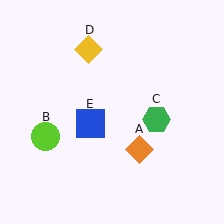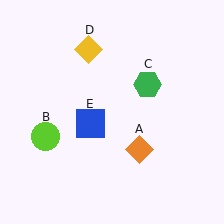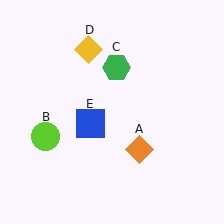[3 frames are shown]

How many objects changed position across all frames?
1 object changed position: green hexagon (object C).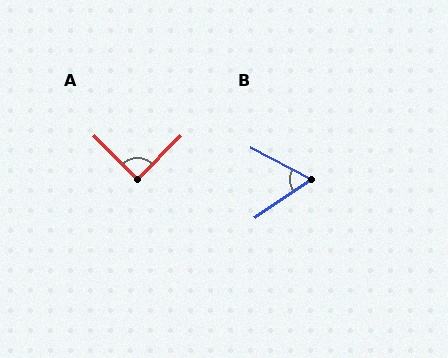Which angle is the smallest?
B, at approximately 62 degrees.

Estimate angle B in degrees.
Approximately 62 degrees.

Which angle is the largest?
A, at approximately 91 degrees.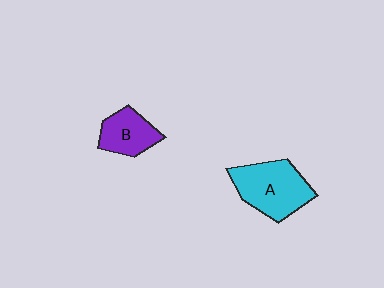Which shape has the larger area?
Shape A (cyan).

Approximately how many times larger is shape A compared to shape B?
Approximately 1.6 times.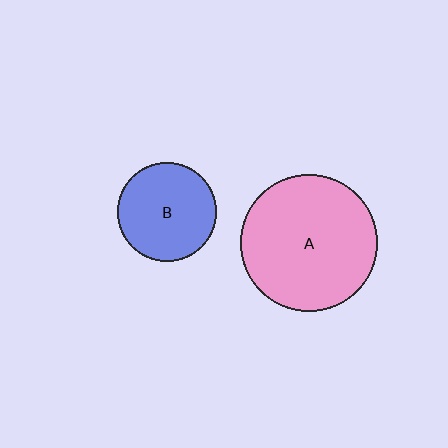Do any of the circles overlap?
No, none of the circles overlap.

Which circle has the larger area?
Circle A (pink).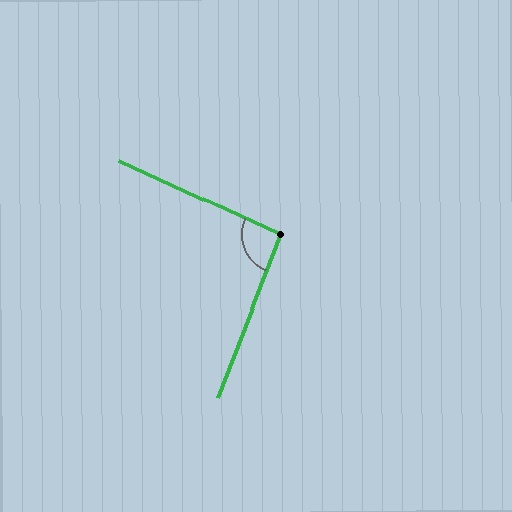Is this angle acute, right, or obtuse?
It is approximately a right angle.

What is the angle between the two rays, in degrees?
Approximately 94 degrees.